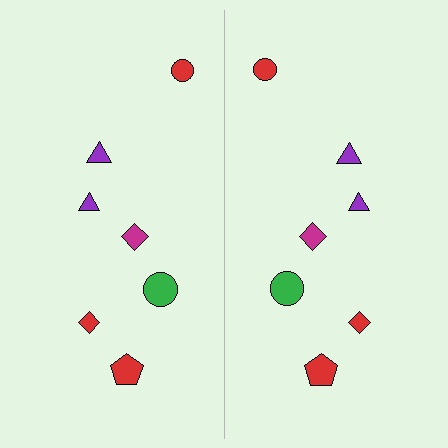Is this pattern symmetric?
Yes, this pattern has bilateral (reflection) symmetry.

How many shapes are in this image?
There are 14 shapes in this image.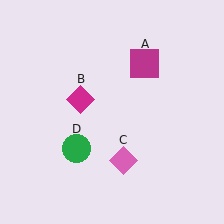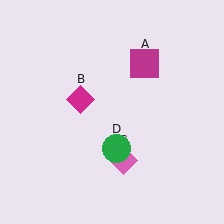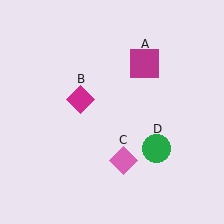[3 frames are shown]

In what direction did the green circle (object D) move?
The green circle (object D) moved right.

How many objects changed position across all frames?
1 object changed position: green circle (object D).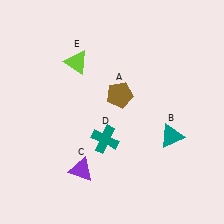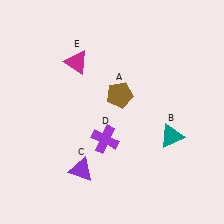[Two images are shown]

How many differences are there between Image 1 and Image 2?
There are 2 differences between the two images.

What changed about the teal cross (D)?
In Image 1, D is teal. In Image 2, it changed to purple.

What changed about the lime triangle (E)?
In Image 1, E is lime. In Image 2, it changed to magenta.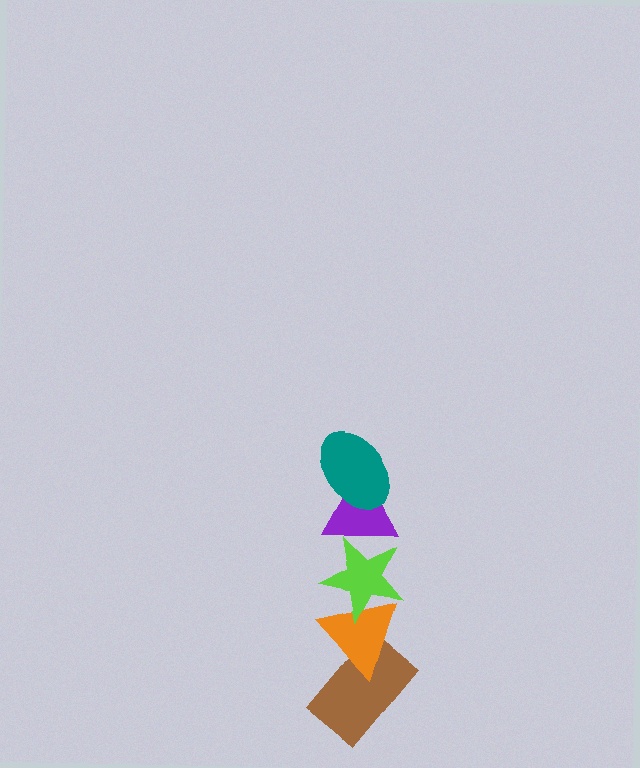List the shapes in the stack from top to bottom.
From top to bottom: the teal ellipse, the purple triangle, the lime star, the orange triangle, the brown rectangle.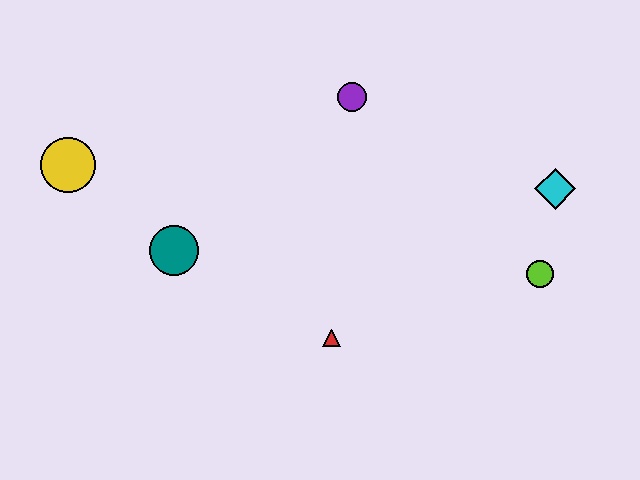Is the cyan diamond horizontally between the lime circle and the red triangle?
No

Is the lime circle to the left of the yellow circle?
No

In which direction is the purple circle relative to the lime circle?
The purple circle is to the left of the lime circle.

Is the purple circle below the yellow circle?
No